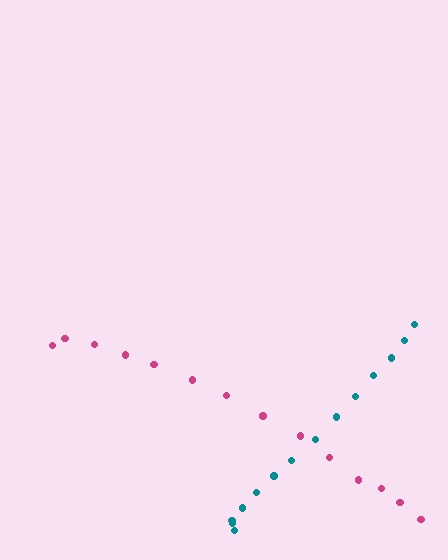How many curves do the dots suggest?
There are 2 distinct paths.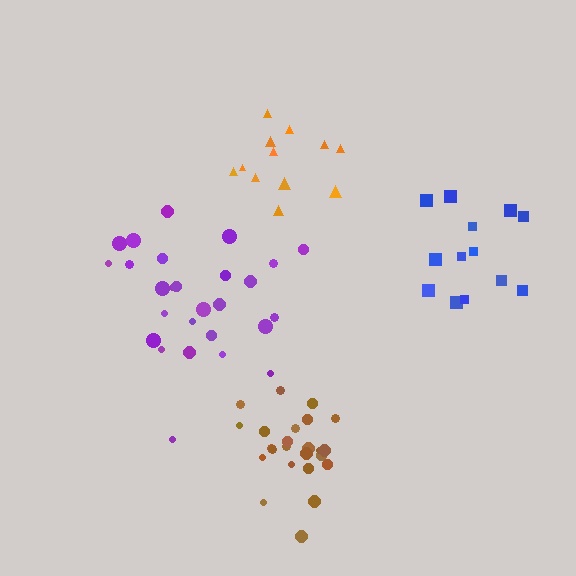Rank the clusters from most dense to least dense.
brown, blue, orange, purple.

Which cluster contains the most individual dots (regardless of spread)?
Purple (28).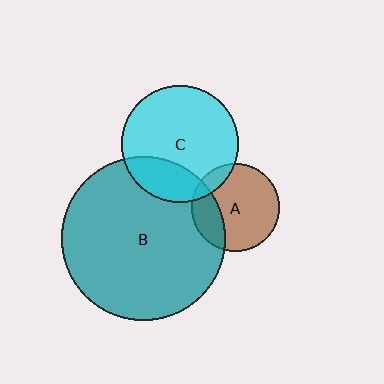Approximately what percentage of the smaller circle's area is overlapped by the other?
Approximately 25%.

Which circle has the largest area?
Circle B (teal).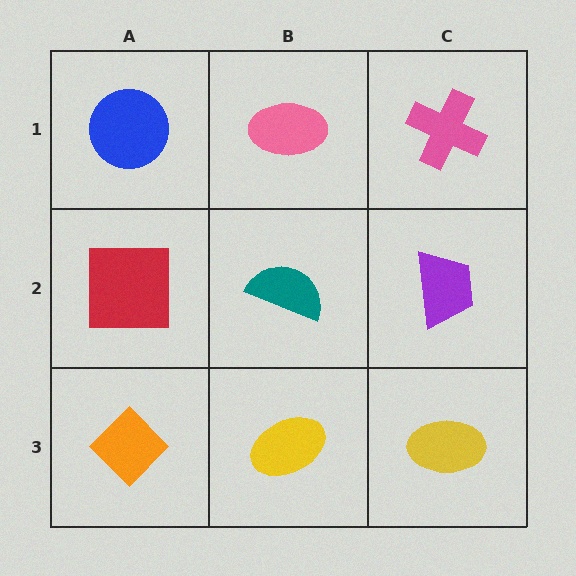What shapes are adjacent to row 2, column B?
A pink ellipse (row 1, column B), a yellow ellipse (row 3, column B), a red square (row 2, column A), a purple trapezoid (row 2, column C).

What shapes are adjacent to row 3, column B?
A teal semicircle (row 2, column B), an orange diamond (row 3, column A), a yellow ellipse (row 3, column C).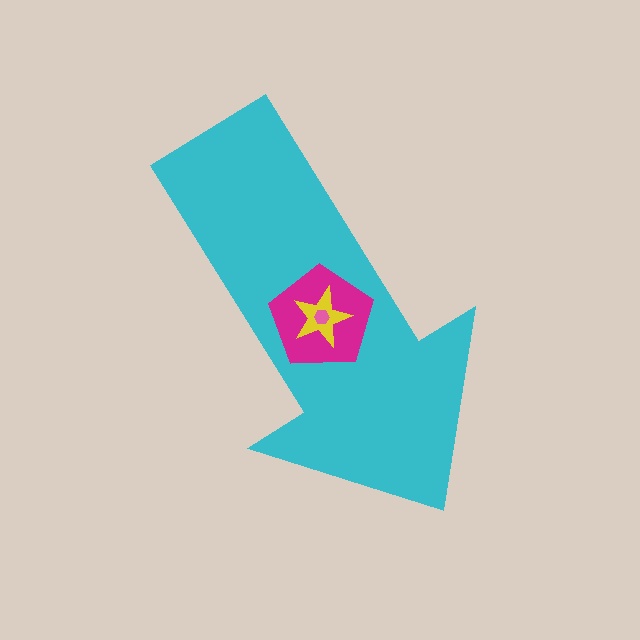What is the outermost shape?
The cyan arrow.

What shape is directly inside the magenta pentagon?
The yellow star.